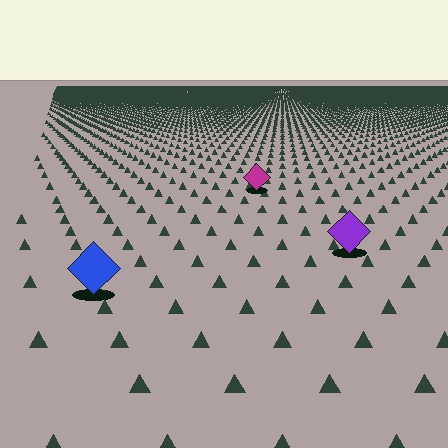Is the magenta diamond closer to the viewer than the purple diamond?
No. The purple diamond is closer — you can tell from the texture gradient: the ground texture is coarser near it.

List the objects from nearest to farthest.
From nearest to farthest: the blue diamond, the purple diamond, the magenta diamond.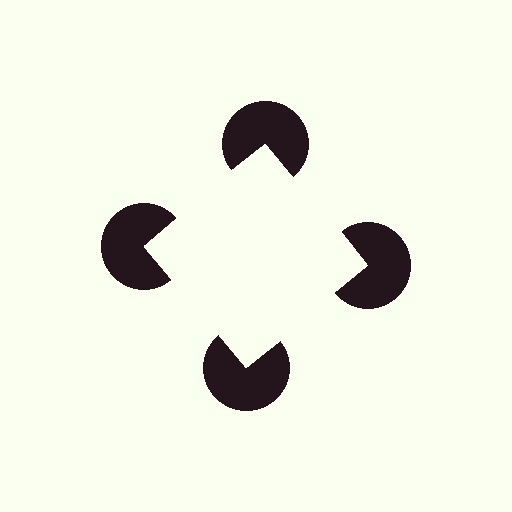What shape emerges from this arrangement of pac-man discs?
An illusory square — its edges are inferred from the aligned wedge cuts in the pac-man discs, not physically drawn.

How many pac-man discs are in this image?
There are 4 — one at each vertex of the illusory square.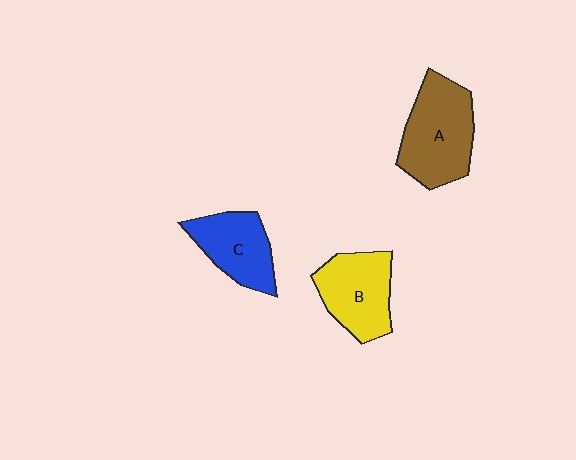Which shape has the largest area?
Shape A (brown).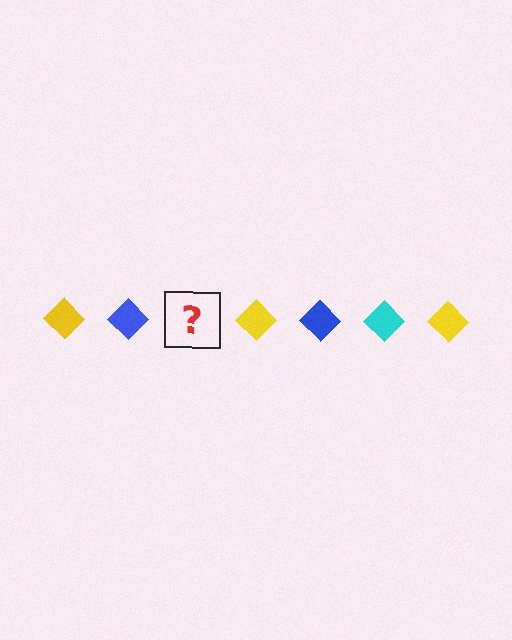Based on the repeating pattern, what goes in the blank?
The blank should be a cyan diamond.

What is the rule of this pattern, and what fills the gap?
The rule is that the pattern cycles through yellow, blue, cyan diamonds. The gap should be filled with a cyan diamond.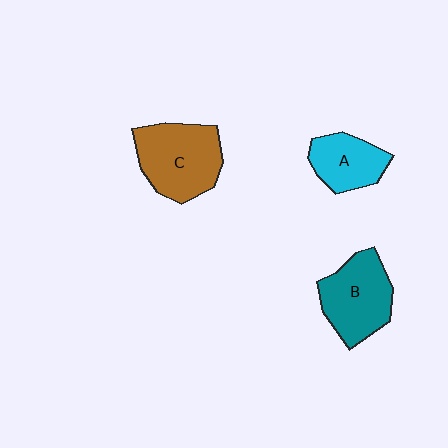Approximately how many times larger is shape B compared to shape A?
Approximately 1.4 times.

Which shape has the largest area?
Shape C (brown).